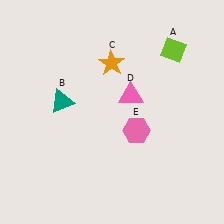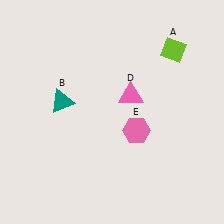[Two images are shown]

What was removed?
The orange star (C) was removed in Image 2.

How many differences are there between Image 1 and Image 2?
There is 1 difference between the two images.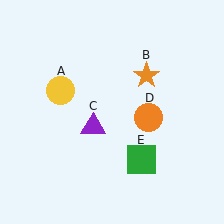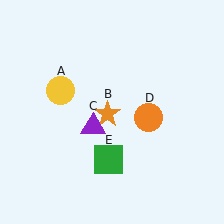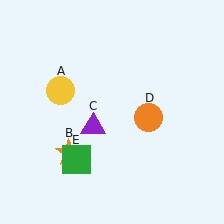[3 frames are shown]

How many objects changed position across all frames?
2 objects changed position: orange star (object B), green square (object E).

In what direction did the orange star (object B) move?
The orange star (object B) moved down and to the left.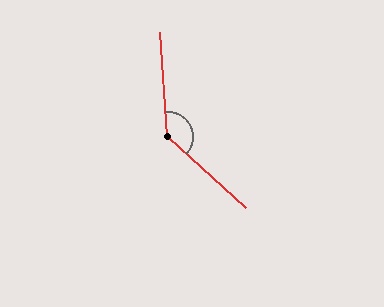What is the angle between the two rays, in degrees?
Approximately 136 degrees.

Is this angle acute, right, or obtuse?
It is obtuse.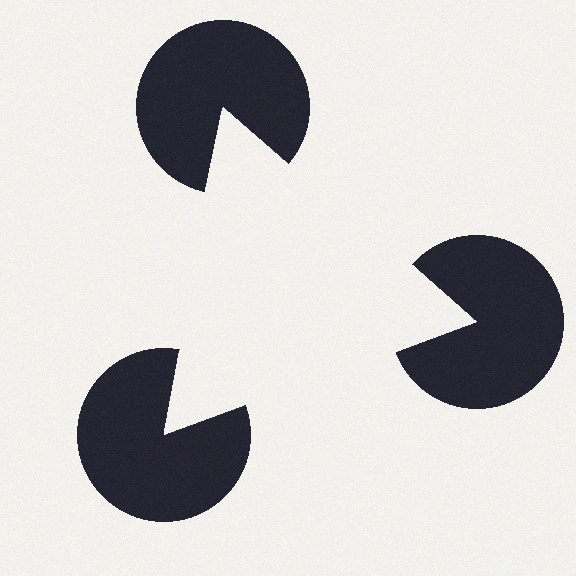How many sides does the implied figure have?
3 sides.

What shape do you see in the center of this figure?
An illusory triangle — its edges are inferred from the aligned wedge cuts in the pac-man discs, not physically drawn.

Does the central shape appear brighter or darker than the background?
It typically appears slightly brighter than the background, even though no actual brightness change is drawn.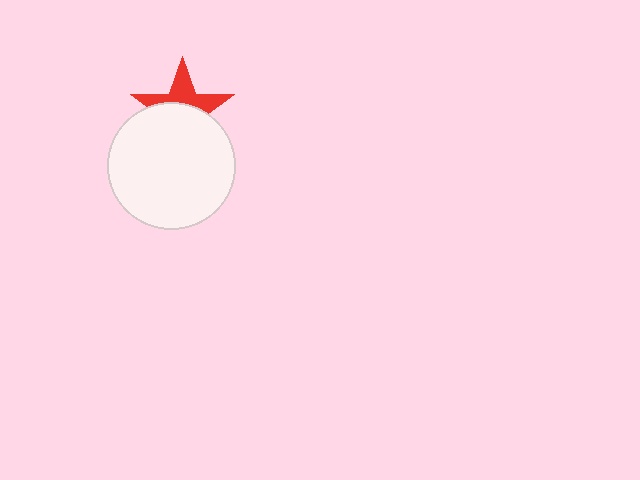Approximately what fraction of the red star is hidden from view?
Roughly 56% of the red star is hidden behind the white circle.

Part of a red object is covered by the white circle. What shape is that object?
It is a star.